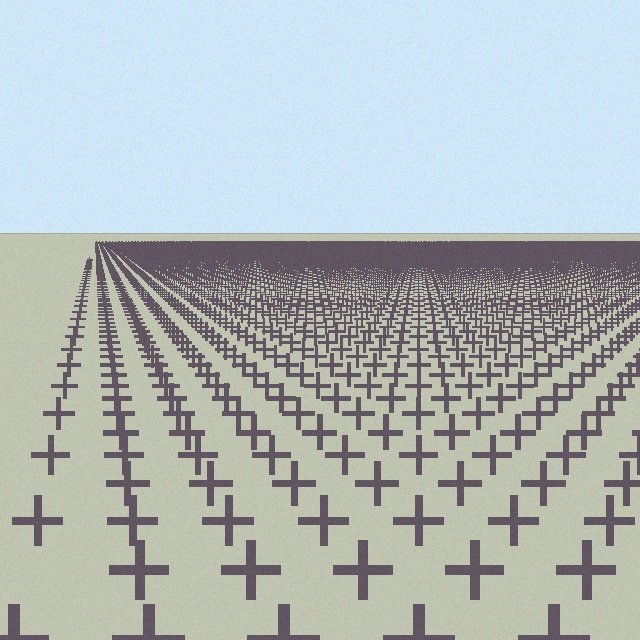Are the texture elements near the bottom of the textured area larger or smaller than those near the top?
Larger. Near the bottom, elements are closer to the viewer and appear at a bigger on-screen size.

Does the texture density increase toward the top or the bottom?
Density increases toward the top.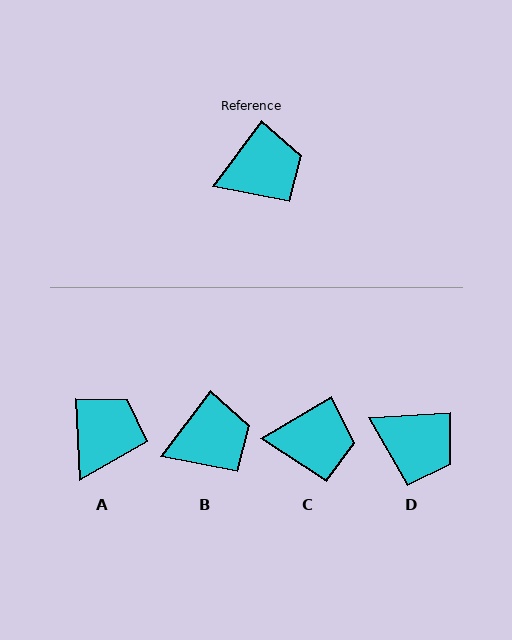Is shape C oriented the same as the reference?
No, it is off by about 22 degrees.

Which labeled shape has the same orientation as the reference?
B.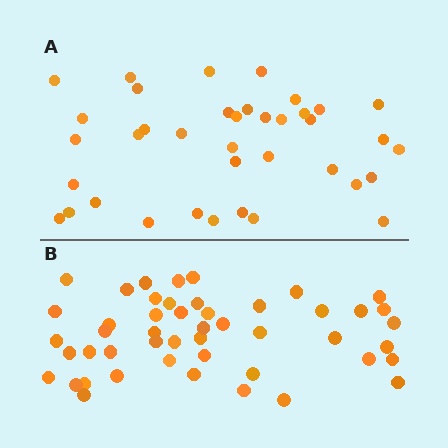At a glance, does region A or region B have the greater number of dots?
Region B (the bottom region) has more dots.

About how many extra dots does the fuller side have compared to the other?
Region B has roughly 10 or so more dots than region A.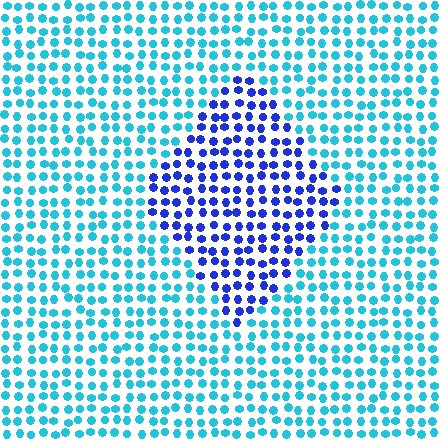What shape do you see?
I see a diamond.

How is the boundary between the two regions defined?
The boundary is defined purely by a slight shift in hue (about 48 degrees). Spacing, size, and orientation are identical on both sides.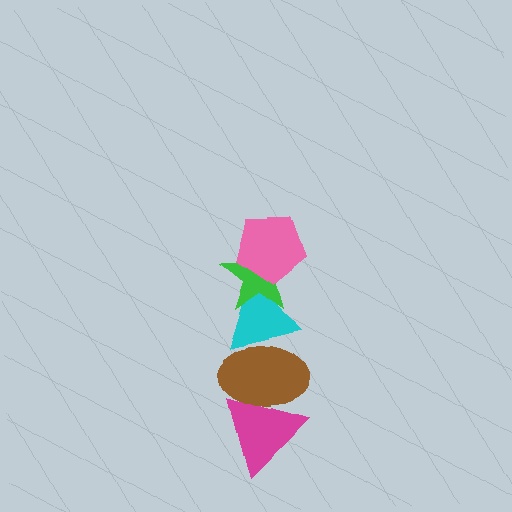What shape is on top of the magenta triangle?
The brown ellipse is on top of the magenta triangle.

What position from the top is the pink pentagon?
The pink pentagon is 1st from the top.